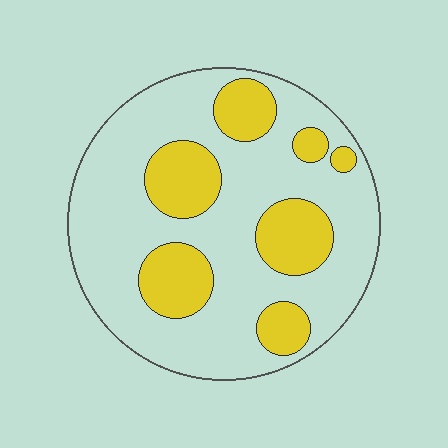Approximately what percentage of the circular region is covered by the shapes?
Approximately 30%.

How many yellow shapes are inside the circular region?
7.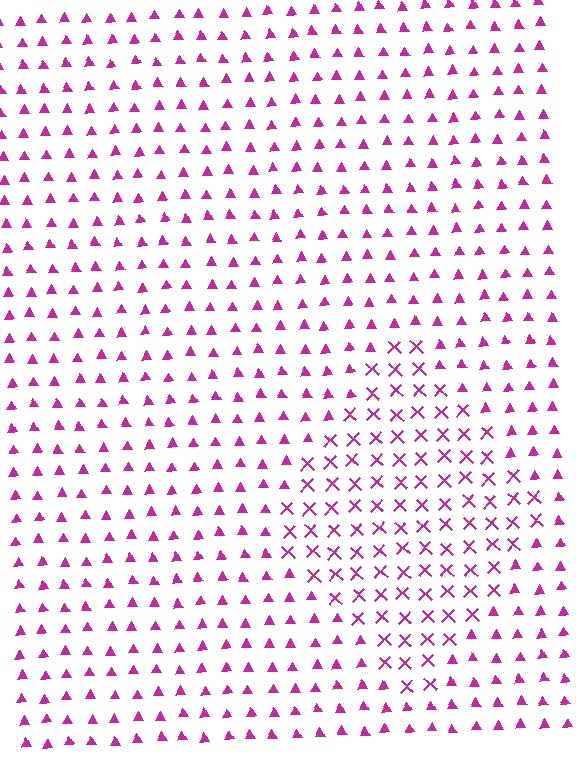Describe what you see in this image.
The image is filled with small magenta elements arranged in a uniform grid. A diamond-shaped region contains X marks, while the surrounding area contains triangles. The boundary is defined purely by the change in element shape.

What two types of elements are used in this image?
The image uses X marks inside the diamond region and triangles outside it.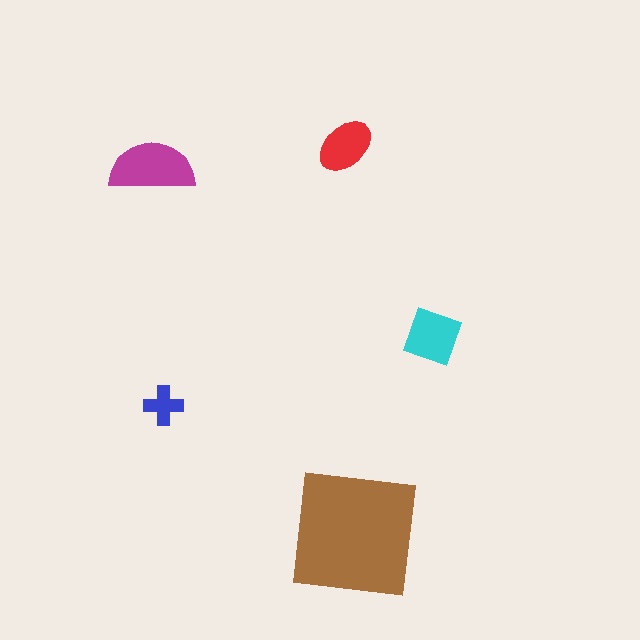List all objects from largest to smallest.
The brown square, the magenta semicircle, the cyan diamond, the red ellipse, the blue cross.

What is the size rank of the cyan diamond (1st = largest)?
3rd.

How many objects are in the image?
There are 5 objects in the image.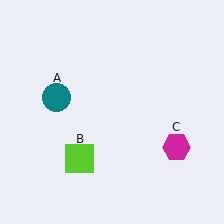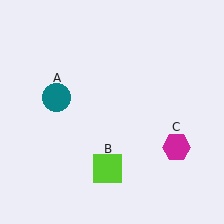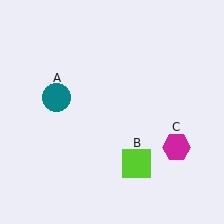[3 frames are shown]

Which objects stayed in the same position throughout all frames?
Teal circle (object A) and magenta hexagon (object C) remained stationary.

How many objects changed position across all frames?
1 object changed position: lime square (object B).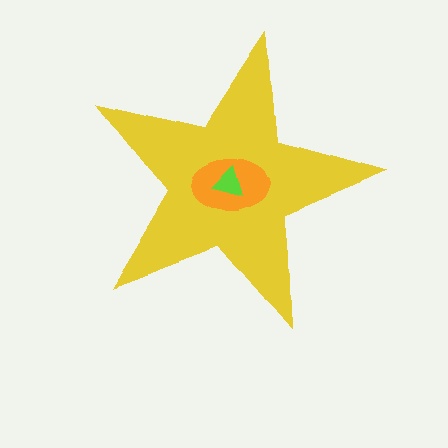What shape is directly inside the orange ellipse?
The lime triangle.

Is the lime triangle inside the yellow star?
Yes.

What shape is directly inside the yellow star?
The orange ellipse.